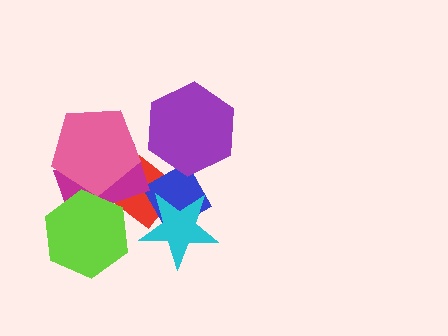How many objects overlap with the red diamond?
5 objects overlap with the red diamond.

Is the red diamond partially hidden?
Yes, it is partially covered by another shape.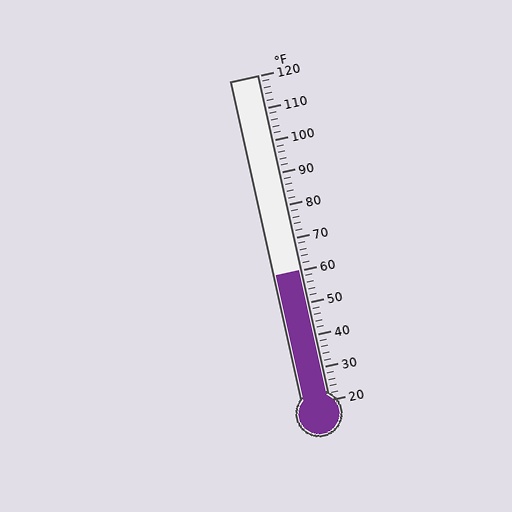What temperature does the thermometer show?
The thermometer shows approximately 60°F.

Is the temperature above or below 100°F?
The temperature is below 100°F.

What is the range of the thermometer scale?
The thermometer scale ranges from 20°F to 120°F.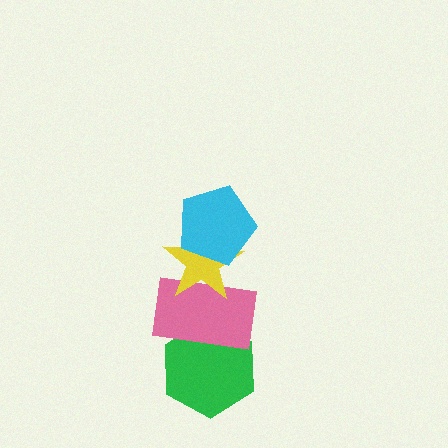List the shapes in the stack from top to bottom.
From top to bottom: the cyan pentagon, the yellow star, the pink rectangle, the green hexagon.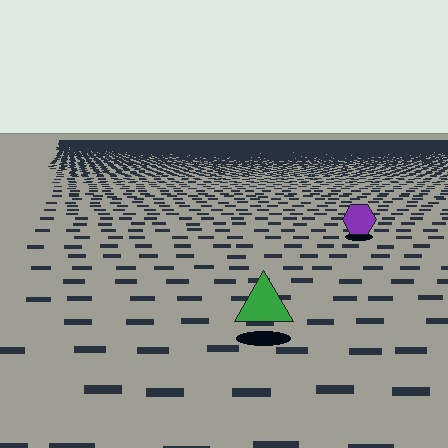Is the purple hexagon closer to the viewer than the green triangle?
No. The green triangle is closer — you can tell from the texture gradient: the ground texture is coarser near it.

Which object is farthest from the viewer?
The purple hexagon is farthest from the viewer. It appears smaller and the ground texture around it is denser.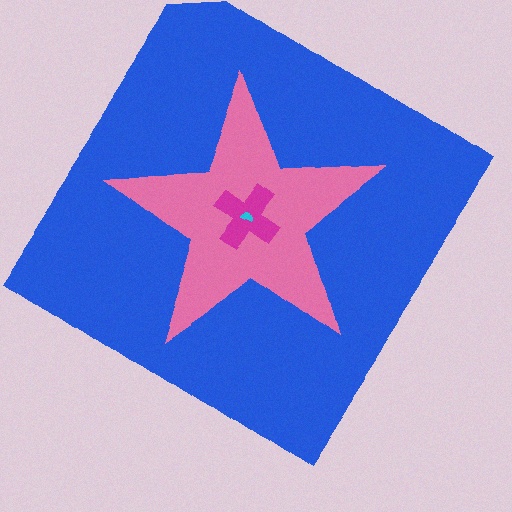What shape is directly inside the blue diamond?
The pink star.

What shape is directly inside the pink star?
The magenta cross.